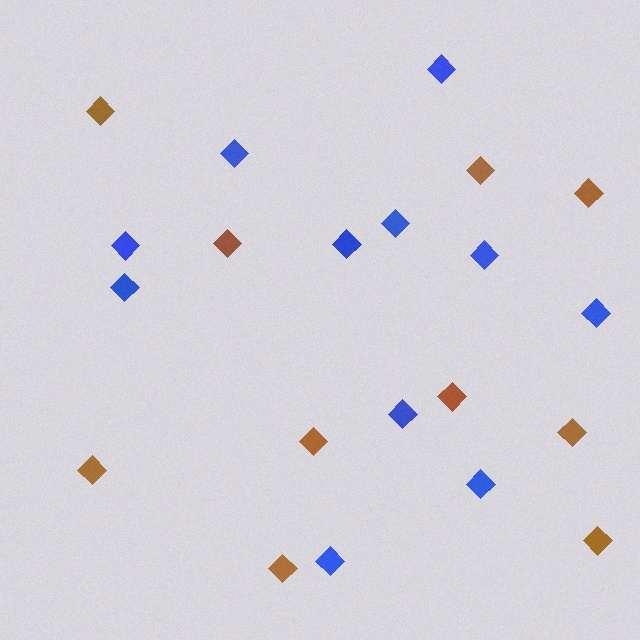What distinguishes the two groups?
There are 2 groups: one group of blue diamonds (11) and one group of brown diamonds (10).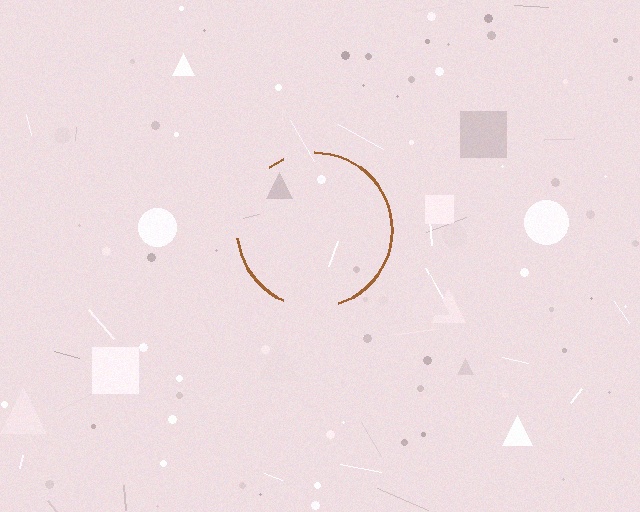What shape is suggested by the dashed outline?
The dashed outline suggests a circle.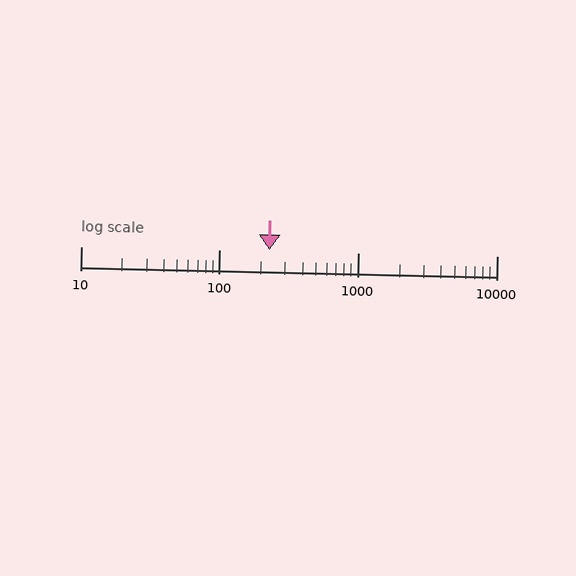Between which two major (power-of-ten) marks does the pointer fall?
The pointer is between 100 and 1000.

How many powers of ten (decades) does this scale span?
The scale spans 3 decades, from 10 to 10000.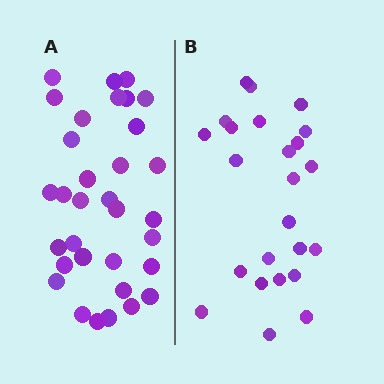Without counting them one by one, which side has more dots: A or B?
Region A (the left region) has more dots.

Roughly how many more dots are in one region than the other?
Region A has roughly 8 or so more dots than region B.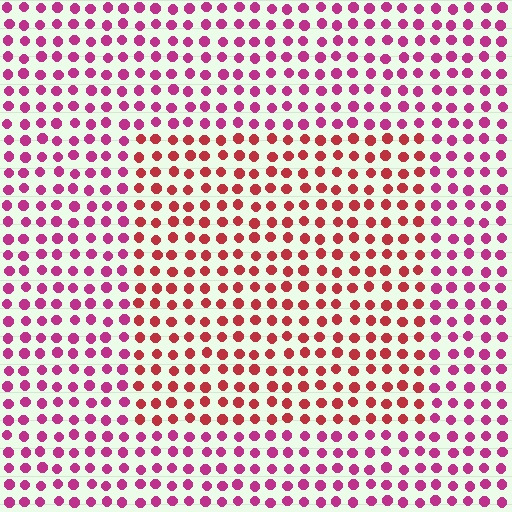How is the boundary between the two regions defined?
The boundary is defined purely by a slight shift in hue (about 34 degrees). Spacing, size, and orientation are identical on both sides.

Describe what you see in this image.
The image is filled with small magenta elements in a uniform arrangement. A rectangle-shaped region is visible where the elements are tinted to a slightly different hue, forming a subtle color boundary.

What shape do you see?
I see a rectangle.